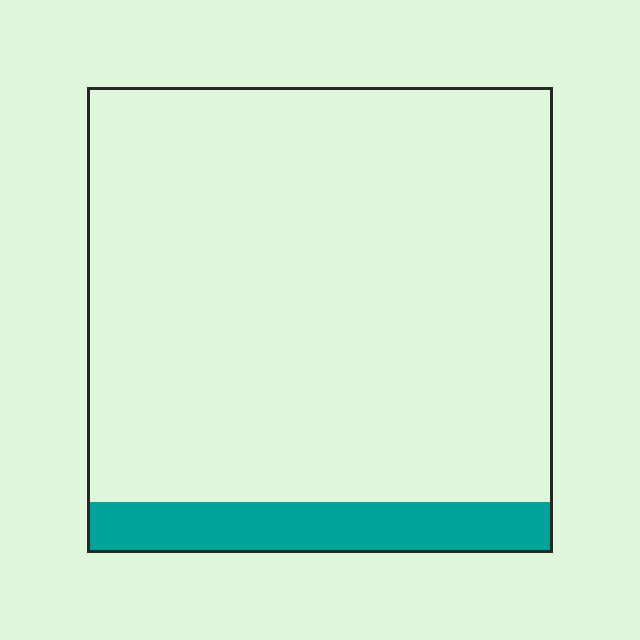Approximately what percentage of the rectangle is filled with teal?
Approximately 10%.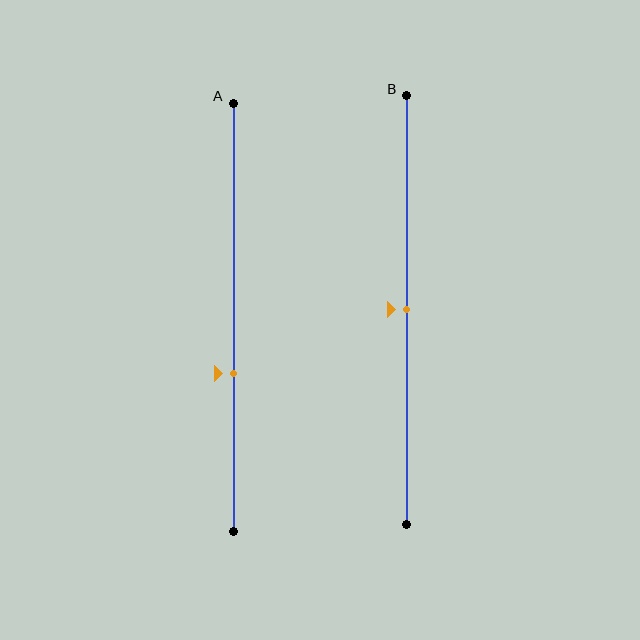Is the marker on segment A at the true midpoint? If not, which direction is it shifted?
No, the marker on segment A is shifted downward by about 13% of the segment length.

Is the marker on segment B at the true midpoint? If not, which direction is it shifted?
Yes, the marker on segment B is at the true midpoint.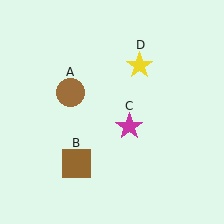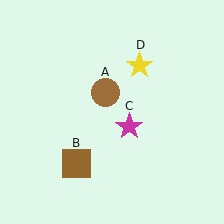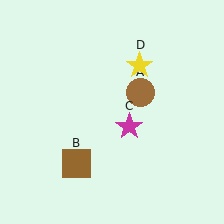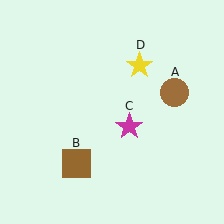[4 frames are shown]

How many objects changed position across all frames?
1 object changed position: brown circle (object A).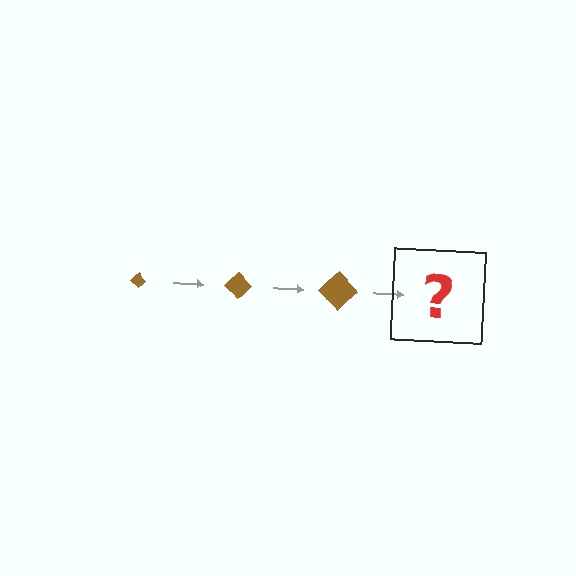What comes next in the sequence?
The next element should be a brown diamond, larger than the previous one.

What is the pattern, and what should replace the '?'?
The pattern is that the diamond gets progressively larger each step. The '?' should be a brown diamond, larger than the previous one.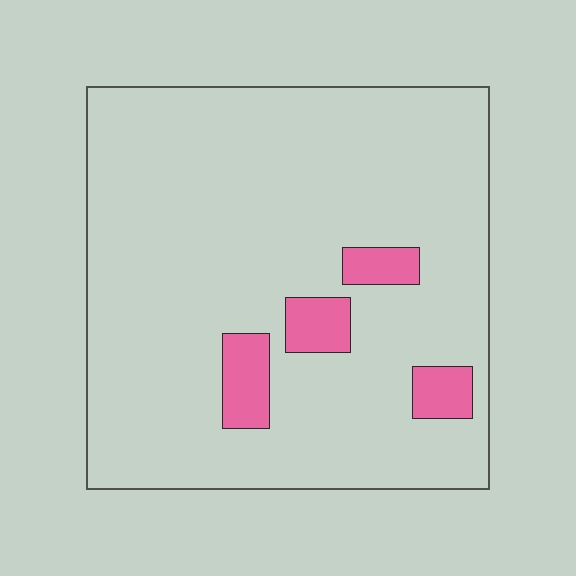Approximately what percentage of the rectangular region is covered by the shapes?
Approximately 10%.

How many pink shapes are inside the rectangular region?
4.